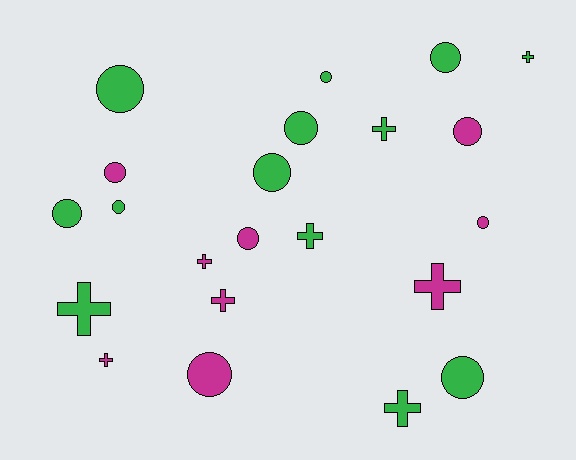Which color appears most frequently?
Green, with 13 objects.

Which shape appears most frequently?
Circle, with 13 objects.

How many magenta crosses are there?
There are 4 magenta crosses.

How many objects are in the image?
There are 22 objects.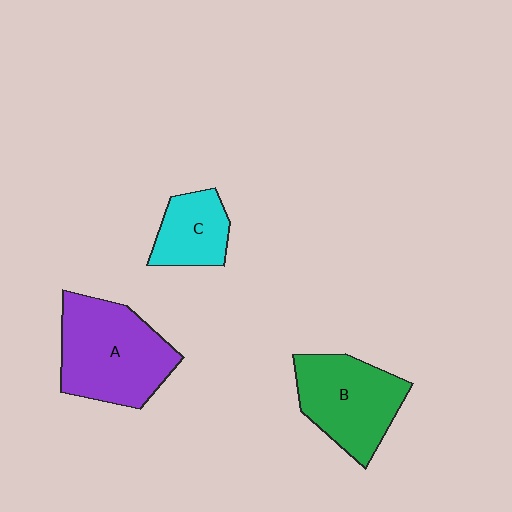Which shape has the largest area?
Shape A (purple).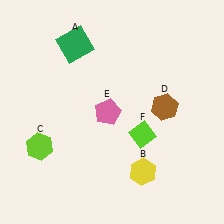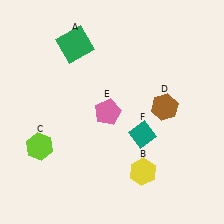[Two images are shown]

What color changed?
The diamond (F) changed from lime in Image 1 to teal in Image 2.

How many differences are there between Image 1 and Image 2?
There is 1 difference between the two images.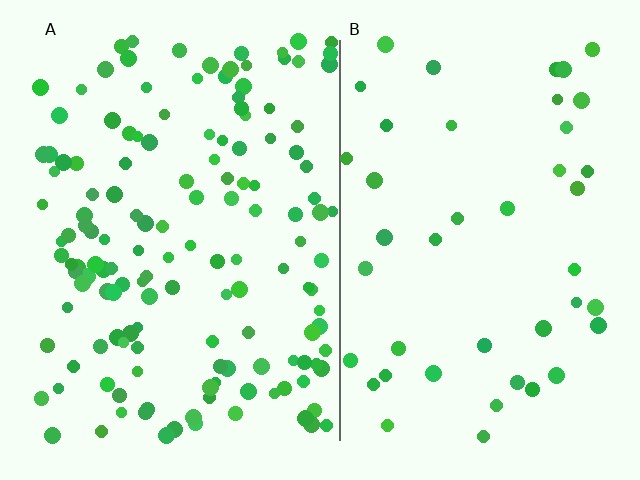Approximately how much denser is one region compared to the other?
Approximately 3.3× — region A over region B.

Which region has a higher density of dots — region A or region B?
A (the left).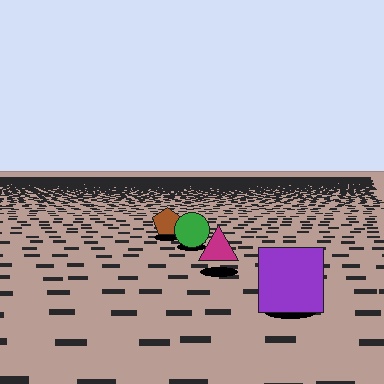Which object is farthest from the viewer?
The brown pentagon is farthest from the viewer. It appears smaller and the ground texture around it is denser.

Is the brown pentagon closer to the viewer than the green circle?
No. The green circle is closer — you can tell from the texture gradient: the ground texture is coarser near it.